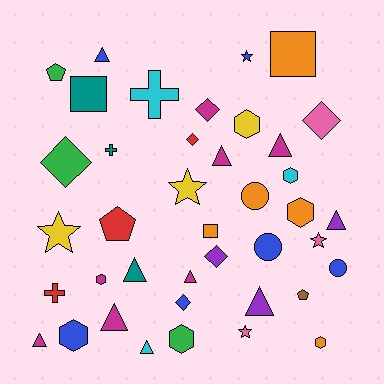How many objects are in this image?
There are 40 objects.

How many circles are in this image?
There are 3 circles.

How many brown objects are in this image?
There is 1 brown object.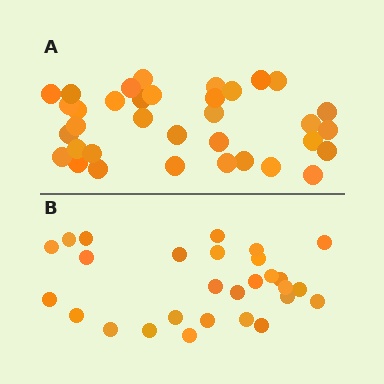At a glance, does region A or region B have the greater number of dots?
Region A (the top region) has more dots.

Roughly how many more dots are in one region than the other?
Region A has roughly 8 or so more dots than region B.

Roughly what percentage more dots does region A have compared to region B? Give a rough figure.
About 25% more.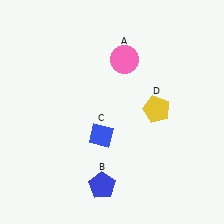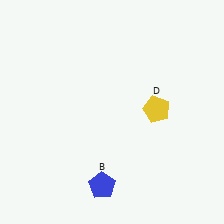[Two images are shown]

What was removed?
The pink circle (A), the blue diamond (C) were removed in Image 2.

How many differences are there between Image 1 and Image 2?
There are 2 differences between the two images.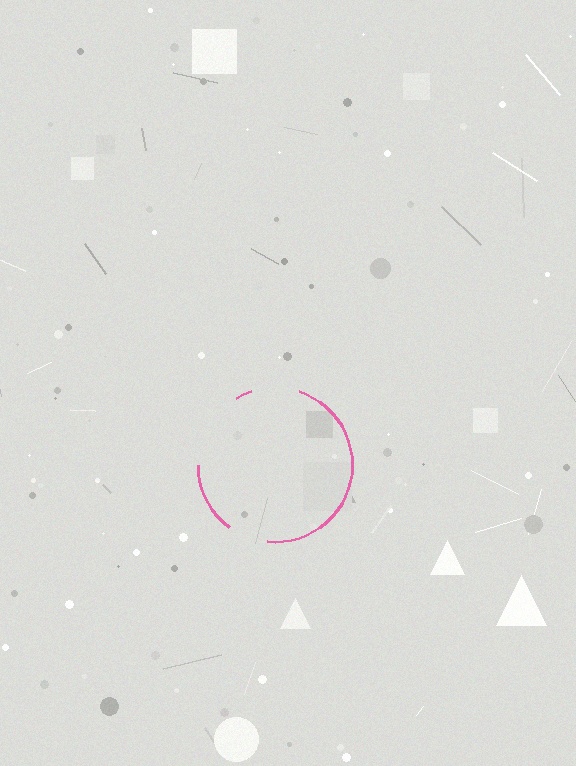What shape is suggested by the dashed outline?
The dashed outline suggests a circle.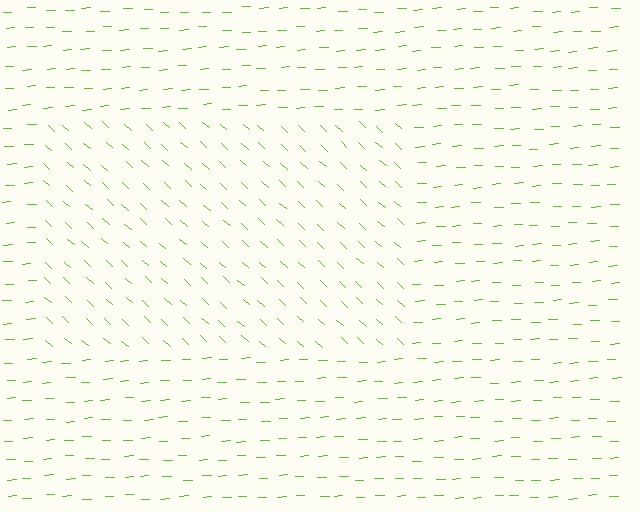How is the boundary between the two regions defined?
The boundary is defined purely by a change in line orientation (approximately 45 degrees difference). All lines are the same color and thickness.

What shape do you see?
I see a rectangle.